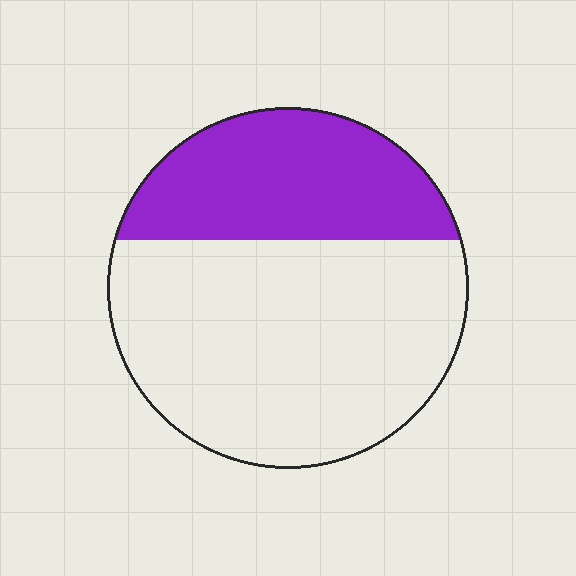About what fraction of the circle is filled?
About one third (1/3).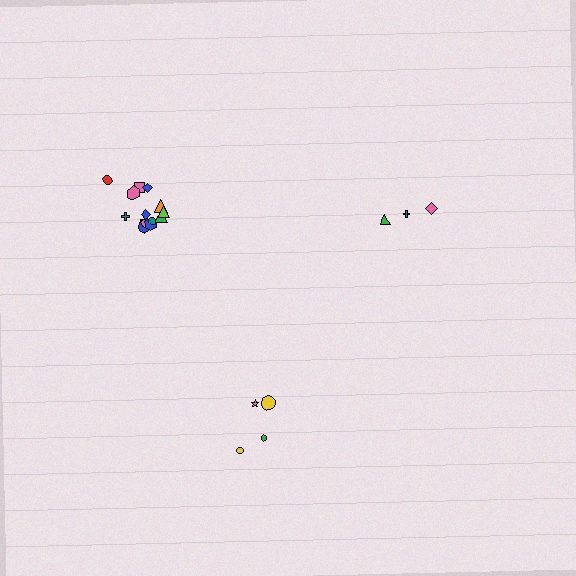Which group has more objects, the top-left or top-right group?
The top-left group.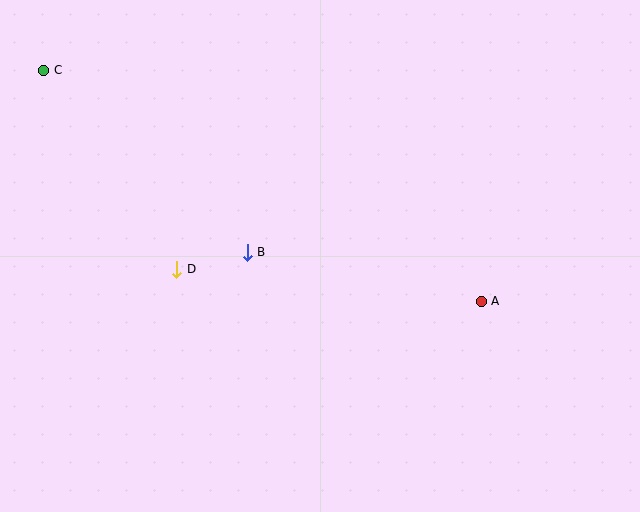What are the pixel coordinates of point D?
Point D is at (177, 269).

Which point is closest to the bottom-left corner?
Point D is closest to the bottom-left corner.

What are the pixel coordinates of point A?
Point A is at (481, 301).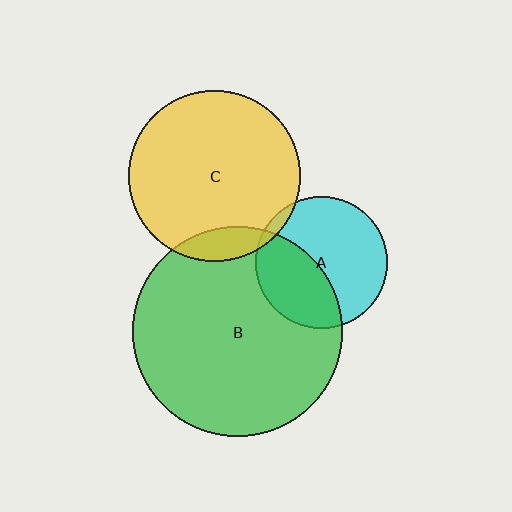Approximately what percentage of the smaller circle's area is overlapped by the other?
Approximately 10%.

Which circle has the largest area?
Circle B (green).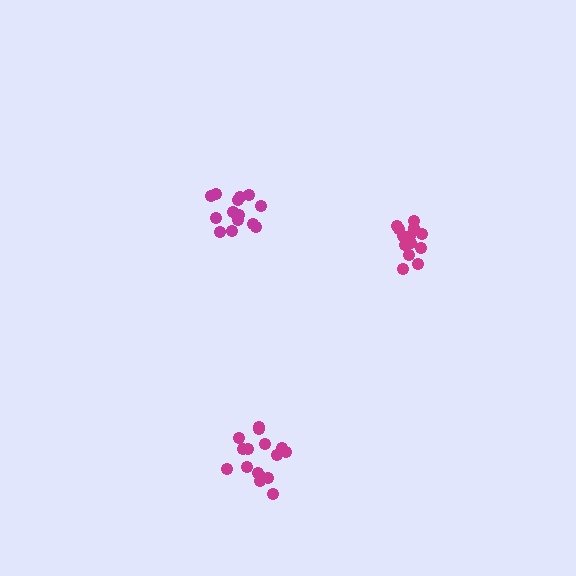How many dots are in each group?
Group 1: 16 dots, Group 2: 13 dots, Group 3: 14 dots (43 total).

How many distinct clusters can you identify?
There are 3 distinct clusters.